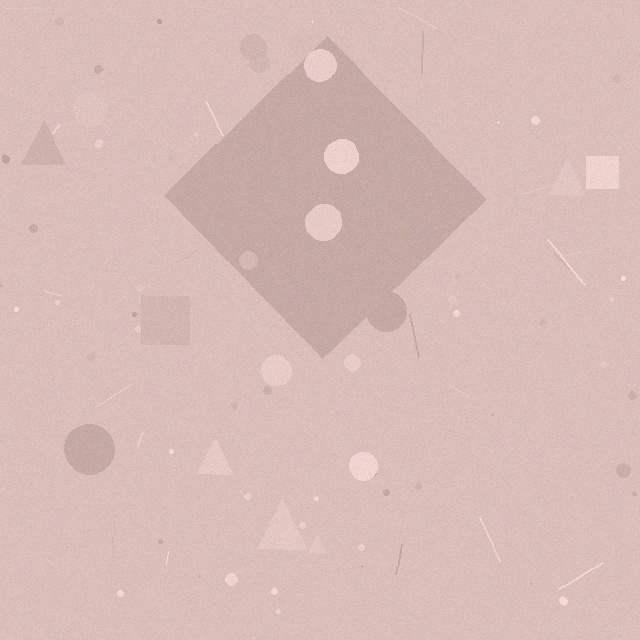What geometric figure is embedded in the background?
A diamond is embedded in the background.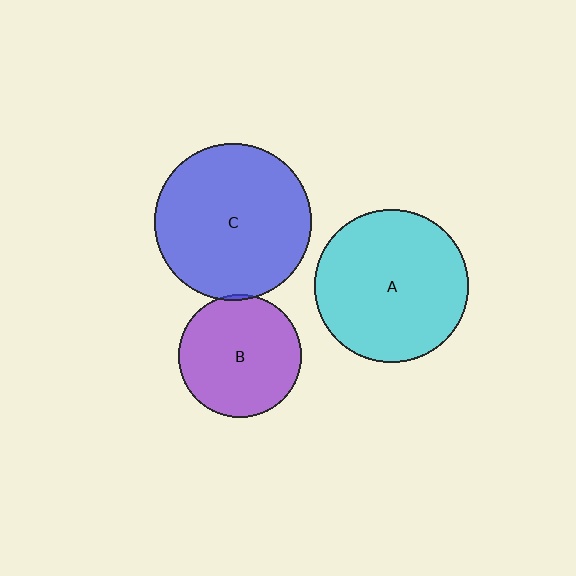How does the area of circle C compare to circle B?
Approximately 1.6 times.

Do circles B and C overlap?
Yes.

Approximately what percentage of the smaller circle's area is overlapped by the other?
Approximately 5%.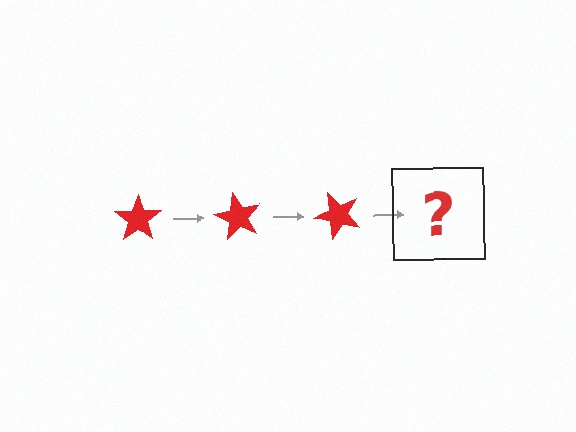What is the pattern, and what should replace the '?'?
The pattern is that the star rotates 60 degrees each step. The '?' should be a red star rotated 180 degrees.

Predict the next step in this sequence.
The next step is a red star rotated 180 degrees.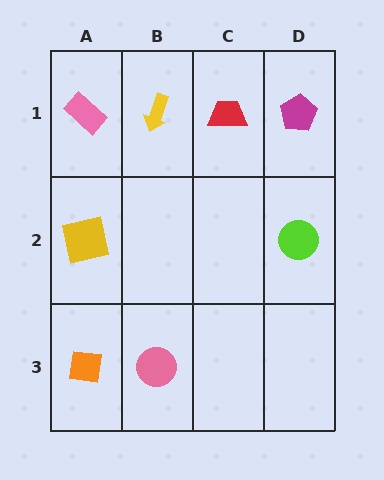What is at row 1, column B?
A yellow arrow.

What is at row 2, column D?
A lime circle.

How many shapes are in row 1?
4 shapes.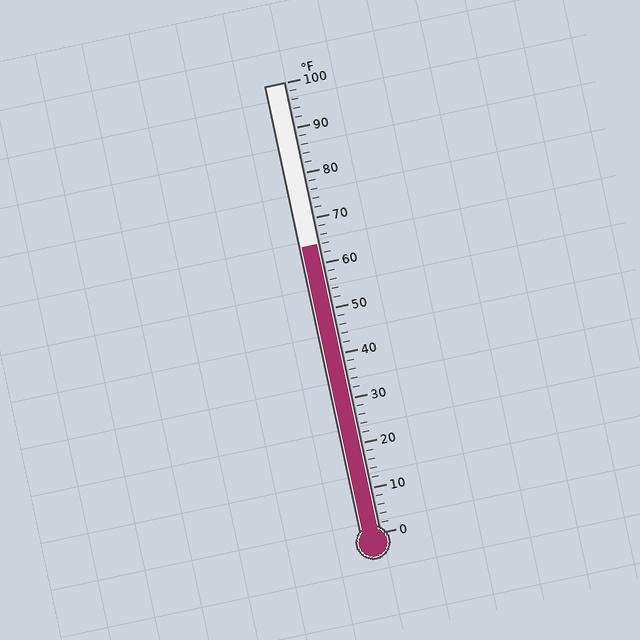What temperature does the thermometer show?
The thermometer shows approximately 64°F.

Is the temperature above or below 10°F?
The temperature is above 10°F.